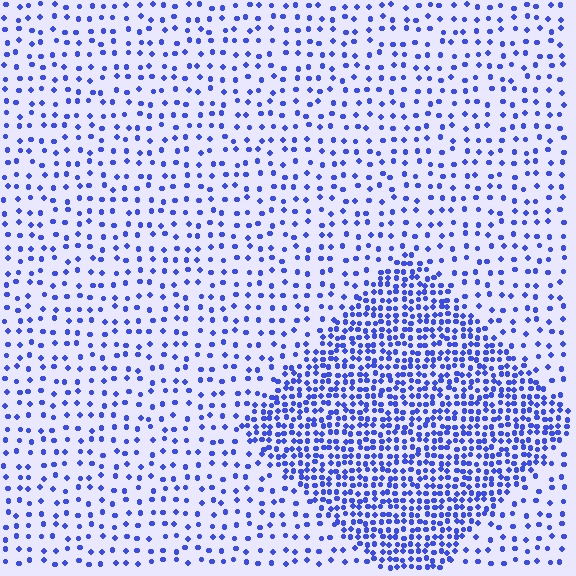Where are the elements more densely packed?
The elements are more densely packed inside the diamond boundary.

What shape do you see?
I see a diamond.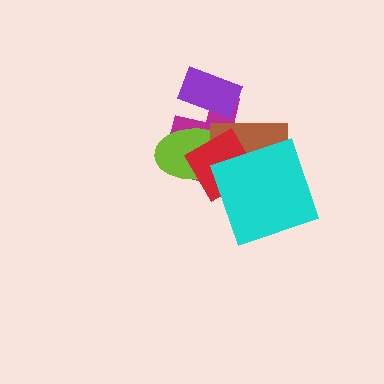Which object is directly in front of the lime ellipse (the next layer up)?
The brown rectangle is directly in front of the lime ellipse.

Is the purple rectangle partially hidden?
No, no other shape covers it.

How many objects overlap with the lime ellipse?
3 objects overlap with the lime ellipse.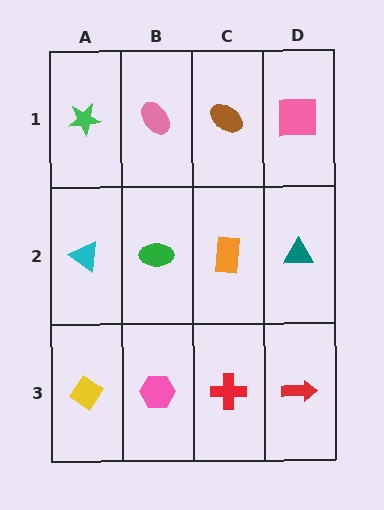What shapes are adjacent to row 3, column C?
An orange rectangle (row 2, column C), a pink hexagon (row 3, column B), a red arrow (row 3, column D).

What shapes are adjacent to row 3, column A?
A cyan triangle (row 2, column A), a pink hexagon (row 3, column B).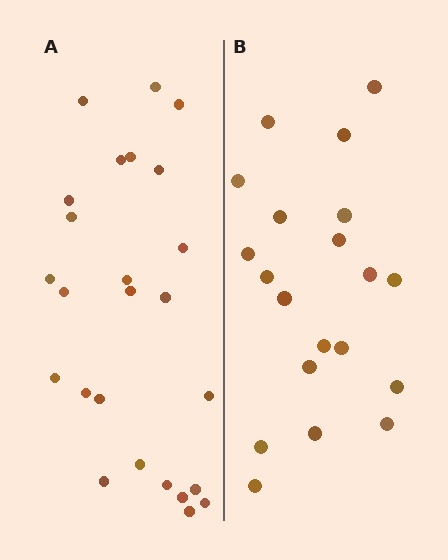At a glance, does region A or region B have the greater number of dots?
Region A (the left region) has more dots.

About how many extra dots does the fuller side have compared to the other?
Region A has about 5 more dots than region B.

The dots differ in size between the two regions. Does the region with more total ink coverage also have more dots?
No. Region B has more total ink coverage because its dots are larger, but region A actually contains more individual dots. Total area can be misleading — the number of items is what matters here.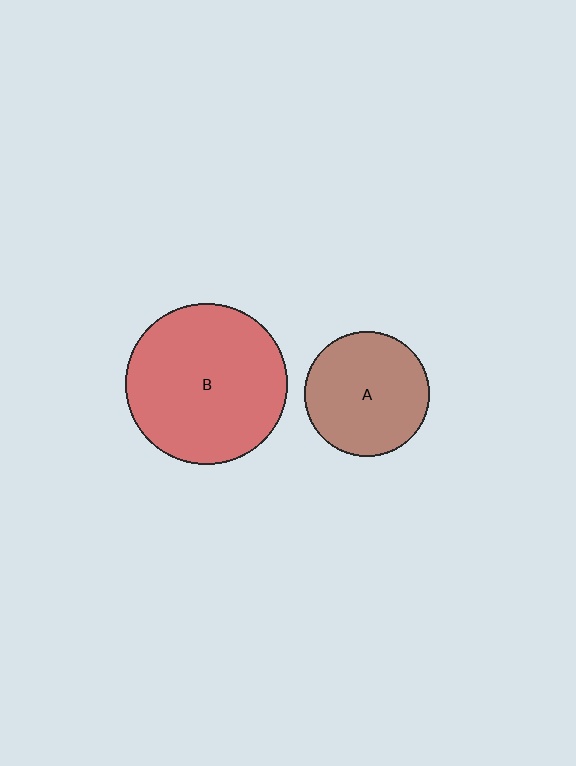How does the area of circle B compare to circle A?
Approximately 1.7 times.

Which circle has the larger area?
Circle B (red).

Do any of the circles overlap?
No, none of the circles overlap.